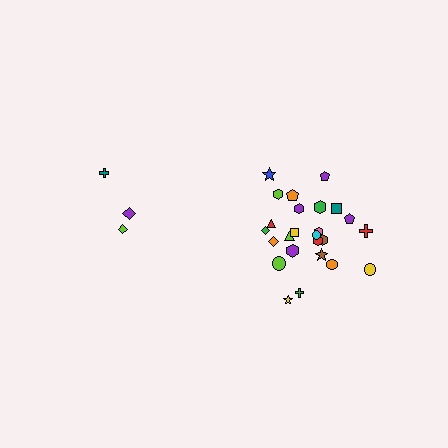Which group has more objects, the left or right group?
The right group.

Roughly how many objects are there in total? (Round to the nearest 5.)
Roughly 30 objects in total.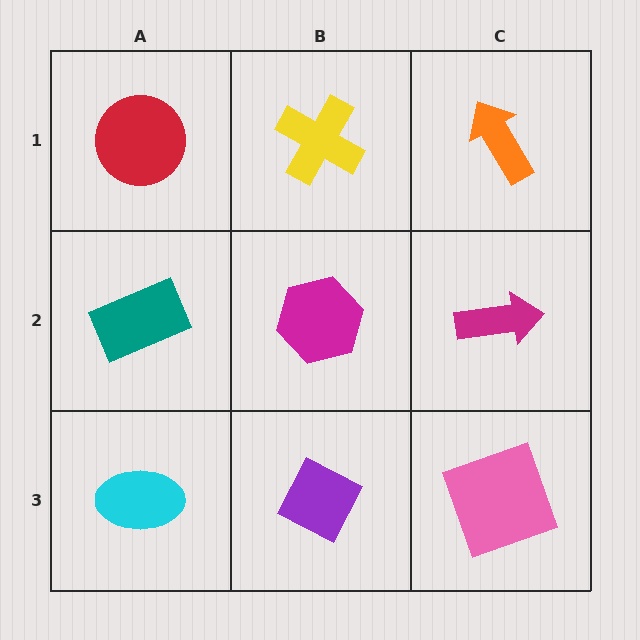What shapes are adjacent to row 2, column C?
An orange arrow (row 1, column C), a pink square (row 3, column C), a magenta hexagon (row 2, column B).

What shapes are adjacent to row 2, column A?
A red circle (row 1, column A), a cyan ellipse (row 3, column A), a magenta hexagon (row 2, column B).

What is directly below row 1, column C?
A magenta arrow.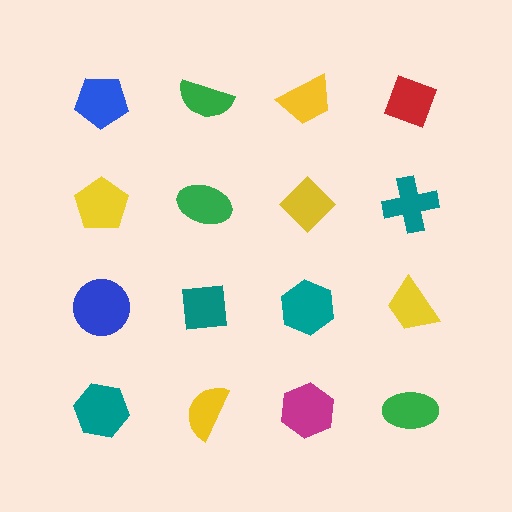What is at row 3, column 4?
A yellow trapezoid.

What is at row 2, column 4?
A teal cross.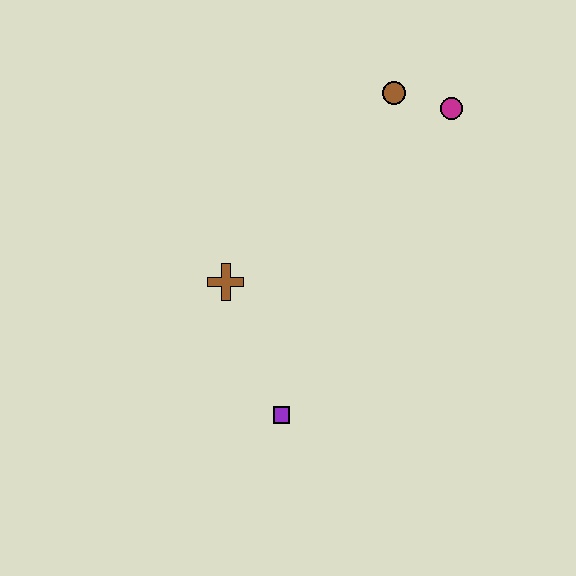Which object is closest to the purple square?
The brown cross is closest to the purple square.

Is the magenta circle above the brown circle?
No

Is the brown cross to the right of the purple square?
No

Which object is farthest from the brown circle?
The purple square is farthest from the brown circle.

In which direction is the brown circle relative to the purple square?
The brown circle is above the purple square.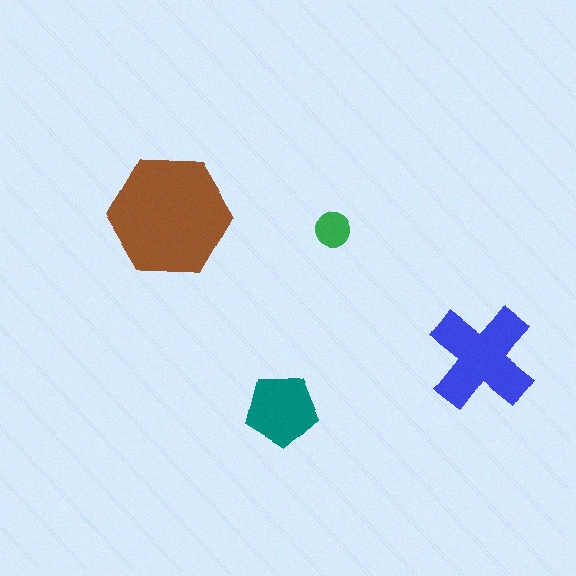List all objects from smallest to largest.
The green circle, the teal pentagon, the blue cross, the brown hexagon.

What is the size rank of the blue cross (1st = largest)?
2nd.